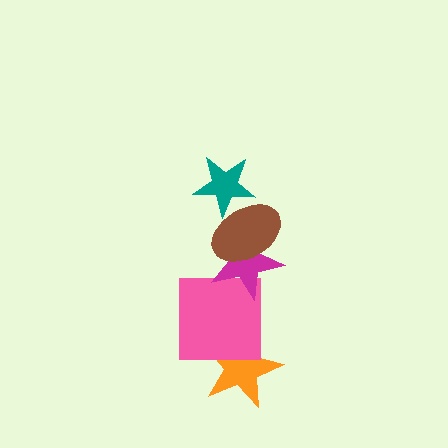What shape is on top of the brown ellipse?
The teal star is on top of the brown ellipse.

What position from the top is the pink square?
The pink square is 4th from the top.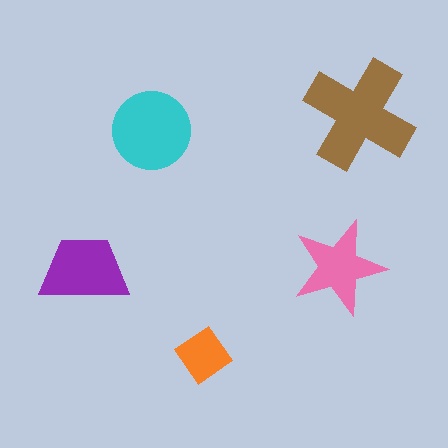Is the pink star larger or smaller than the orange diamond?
Larger.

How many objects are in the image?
There are 5 objects in the image.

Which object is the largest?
The brown cross.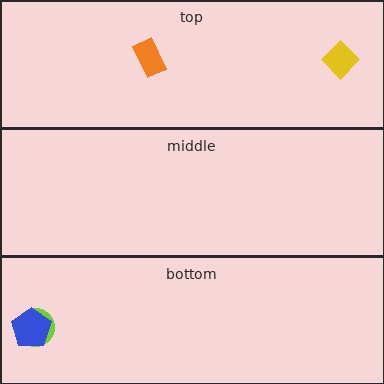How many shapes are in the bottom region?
2.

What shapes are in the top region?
The orange rectangle, the yellow diamond.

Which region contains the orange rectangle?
The top region.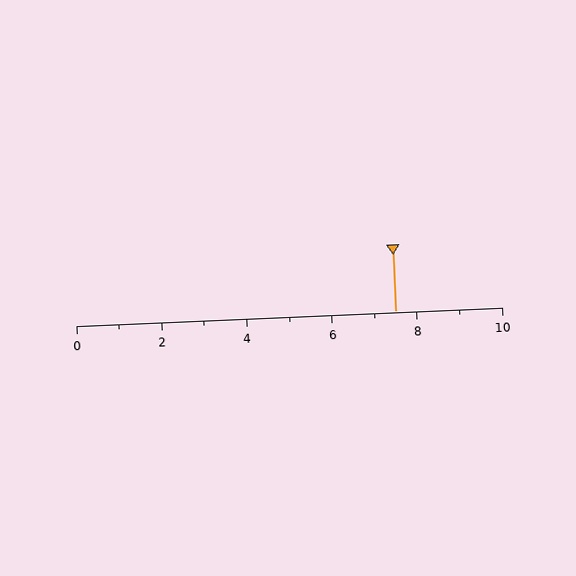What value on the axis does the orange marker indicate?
The marker indicates approximately 7.5.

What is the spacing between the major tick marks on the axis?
The major ticks are spaced 2 apart.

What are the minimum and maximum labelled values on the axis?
The axis runs from 0 to 10.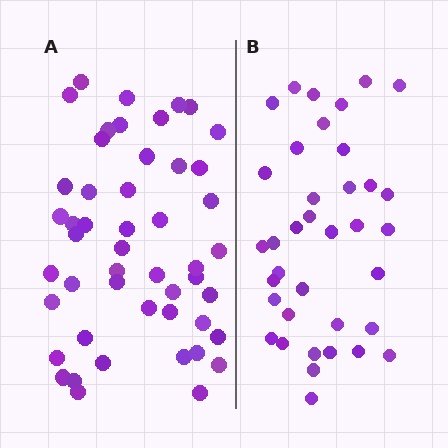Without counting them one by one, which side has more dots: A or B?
Region A (the left region) has more dots.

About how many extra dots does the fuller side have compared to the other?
Region A has roughly 12 or so more dots than region B.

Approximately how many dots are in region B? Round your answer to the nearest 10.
About 40 dots. (The exact count is 37, which rounds to 40.)